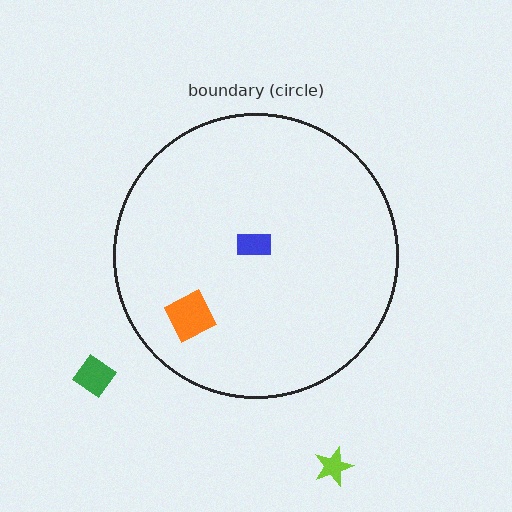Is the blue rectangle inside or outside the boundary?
Inside.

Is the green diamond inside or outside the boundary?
Outside.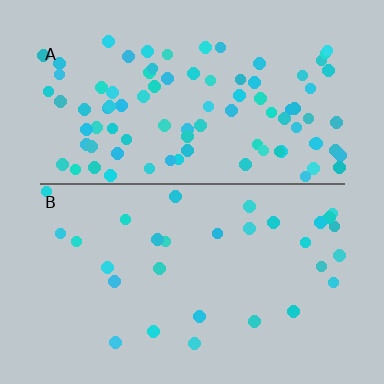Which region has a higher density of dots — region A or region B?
A (the top).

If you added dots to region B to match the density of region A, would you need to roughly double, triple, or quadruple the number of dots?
Approximately triple.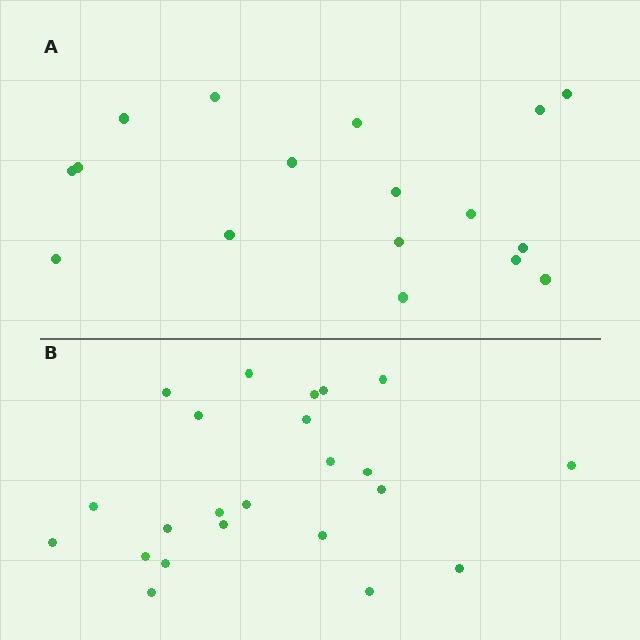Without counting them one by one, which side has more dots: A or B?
Region B (the bottom region) has more dots.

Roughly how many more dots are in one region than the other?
Region B has about 6 more dots than region A.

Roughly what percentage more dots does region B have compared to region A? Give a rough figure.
About 35% more.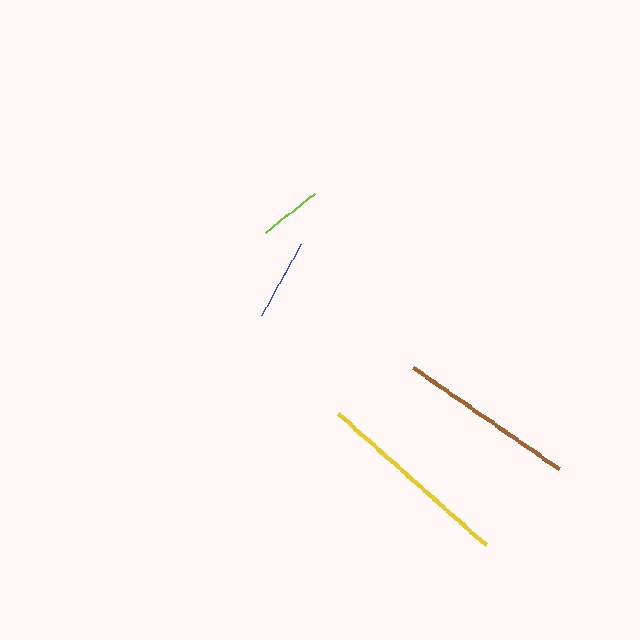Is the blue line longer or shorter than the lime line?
The blue line is longer than the lime line.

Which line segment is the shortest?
The lime line is the shortest at approximately 63 pixels.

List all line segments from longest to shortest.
From longest to shortest: yellow, brown, blue, lime.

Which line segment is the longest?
The yellow line is the longest at approximately 198 pixels.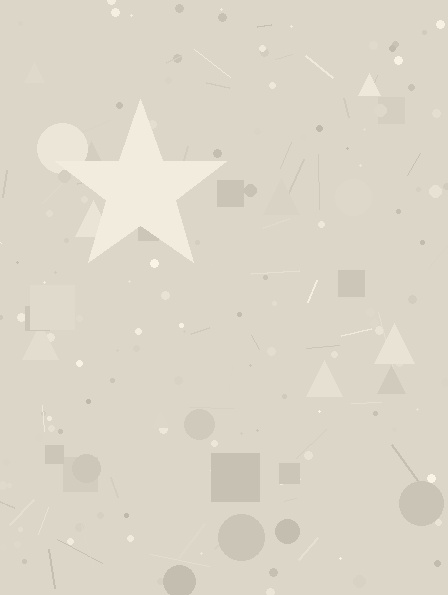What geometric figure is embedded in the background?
A star is embedded in the background.